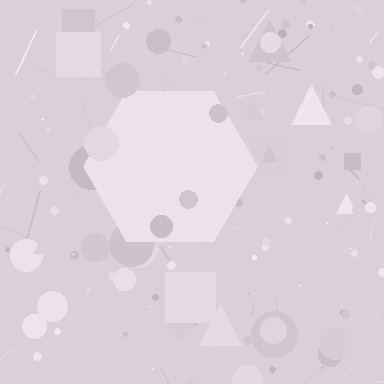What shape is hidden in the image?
A hexagon is hidden in the image.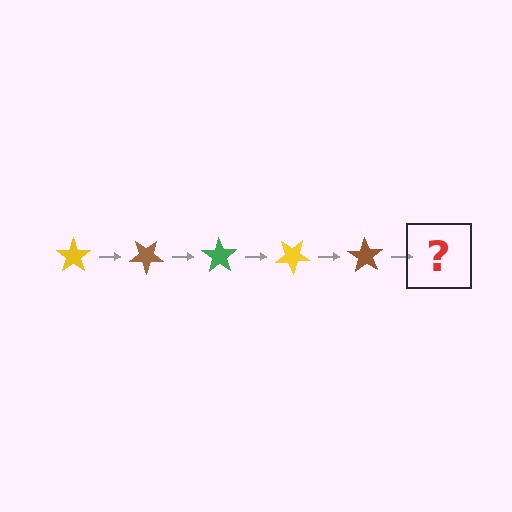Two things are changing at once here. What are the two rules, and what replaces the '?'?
The two rules are that it rotates 35 degrees each step and the color cycles through yellow, brown, and green. The '?' should be a green star, rotated 175 degrees from the start.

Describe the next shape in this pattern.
It should be a green star, rotated 175 degrees from the start.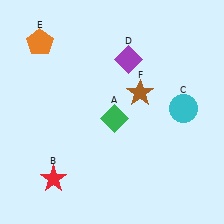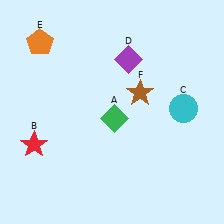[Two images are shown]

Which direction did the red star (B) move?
The red star (B) moved up.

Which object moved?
The red star (B) moved up.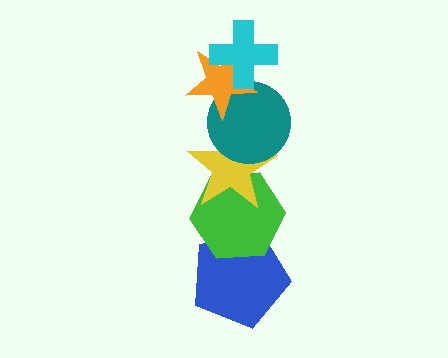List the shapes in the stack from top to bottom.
From top to bottom: the cyan cross, the orange star, the teal circle, the yellow star, the green hexagon, the blue pentagon.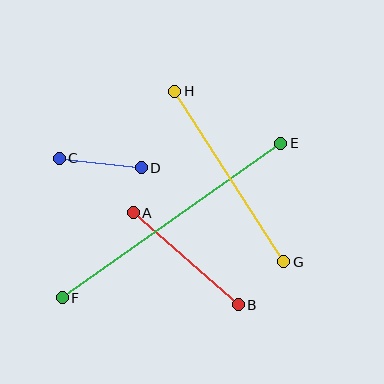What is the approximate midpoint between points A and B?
The midpoint is at approximately (186, 259) pixels.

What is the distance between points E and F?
The distance is approximately 267 pixels.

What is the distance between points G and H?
The distance is approximately 202 pixels.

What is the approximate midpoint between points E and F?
The midpoint is at approximately (171, 220) pixels.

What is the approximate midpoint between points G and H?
The midpoint is at approximately (229, 177) pixels.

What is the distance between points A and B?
The distance is approximately 139 pixels.